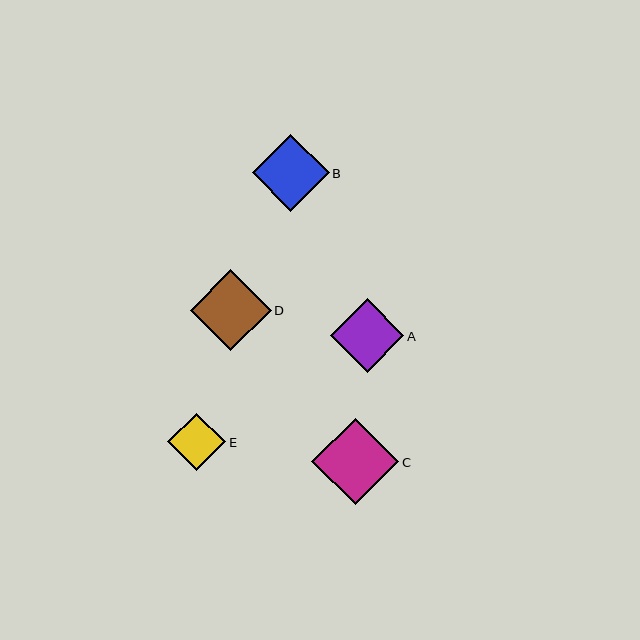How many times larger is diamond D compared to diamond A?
Diamond D is approximately 1.1 times the size of diamond A.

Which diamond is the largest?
Diamond C is the largest with a size of approximately 87 pixels.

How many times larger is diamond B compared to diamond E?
Diamond B is approximately 1.3 times the size of diamond E.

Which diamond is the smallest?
Diamond E is the smallest with a size of approximately 58 pixels.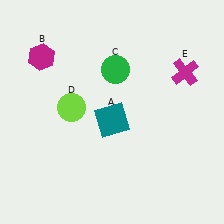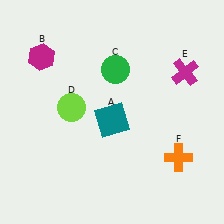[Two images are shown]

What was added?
An orange cross (F) was added in Image 2.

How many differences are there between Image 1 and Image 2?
There is 1 difference between the two images.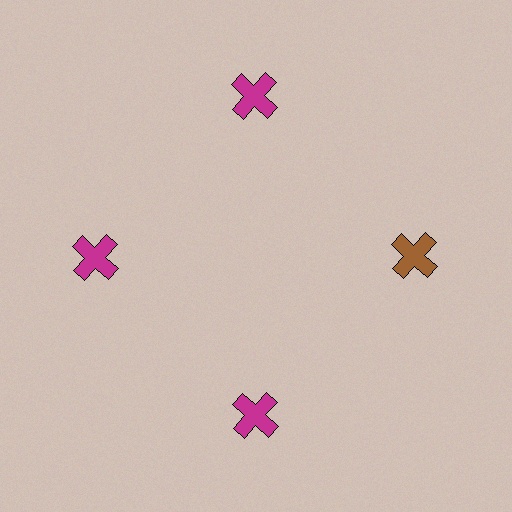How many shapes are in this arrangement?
There are 4 shapes arranged in a ring pattern.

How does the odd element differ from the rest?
It has a different color: brown instead of magenta.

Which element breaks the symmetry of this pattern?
The brown cross at roughly the 3 o'clock position breaks the symmetry. All other shapes are magenta crosses.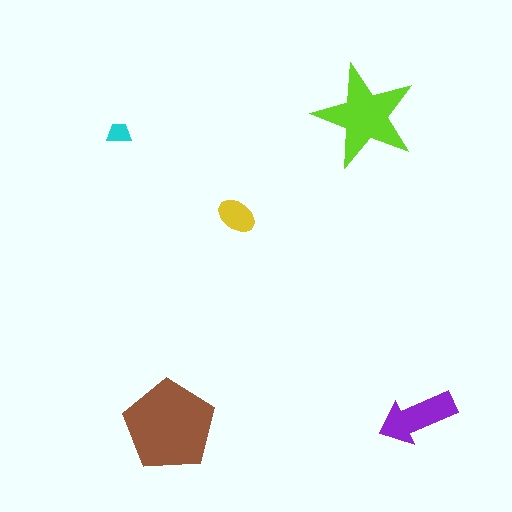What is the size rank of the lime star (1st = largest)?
2nd.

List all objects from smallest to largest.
The cyan trapezoid, the yellow ellipse, the purple arrow, the lime star, the brown pentagon.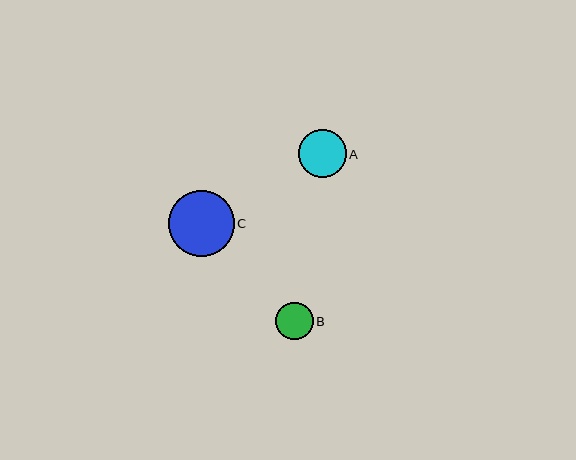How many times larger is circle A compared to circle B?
Circle A is approximately 1.3 times the size of circle B.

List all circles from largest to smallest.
From largest to smallest: C, A, B.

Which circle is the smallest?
Circle B is the smallest with a size of approximately 37 pixels.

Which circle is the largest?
Circle C is the largest with a size of approximately 66 pixels.